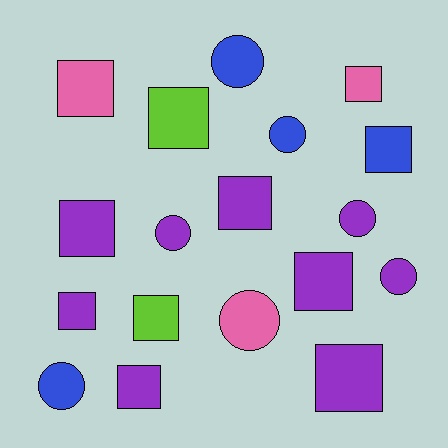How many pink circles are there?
There is 1 pink circle.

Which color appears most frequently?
Purple, with 9 objects.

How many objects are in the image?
There are 18 objects.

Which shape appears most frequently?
Square, with 11 objects.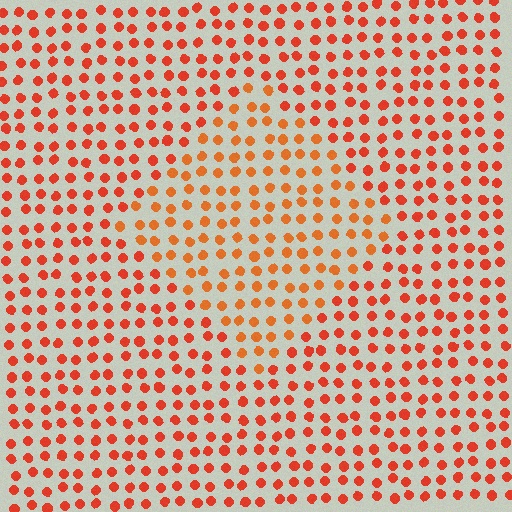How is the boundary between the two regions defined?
The boundary is defined purely by a slight shift in hue (about 18 degrees). Spacing, size, and orientation are identical on both sides.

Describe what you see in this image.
The image is filled with small red elements in a uniform arrangement. A diamond-shaped region is visible where the elements are tinted to a slightly different hue, forming a subtle color boundary.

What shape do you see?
I see a diamond.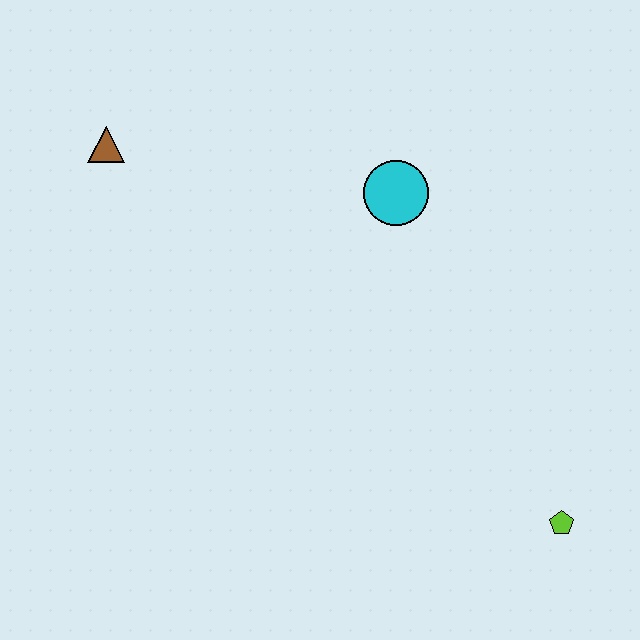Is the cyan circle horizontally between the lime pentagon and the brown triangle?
Yes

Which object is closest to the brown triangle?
The cyan circle is closest to the brown triangle.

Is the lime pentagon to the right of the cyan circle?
Yes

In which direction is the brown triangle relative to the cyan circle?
The brown triangle is to the left of the cyan circle.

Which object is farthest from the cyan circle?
The lime pentagon is farthest from the cyan circle.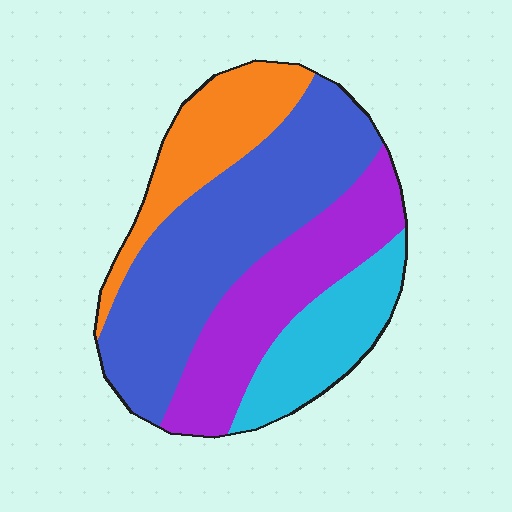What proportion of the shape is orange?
Orange takes up about one sixth (1/6) of the shape.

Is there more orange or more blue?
Blue.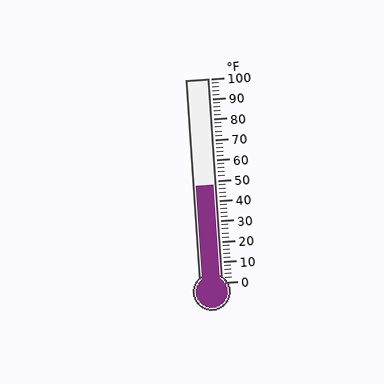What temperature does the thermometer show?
The thermometer shows approximately 48°F.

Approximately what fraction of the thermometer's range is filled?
The thermometer is filled to approximately 50% of its range.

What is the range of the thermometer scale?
The thermometer scale ranges from 0°F to 100°F.